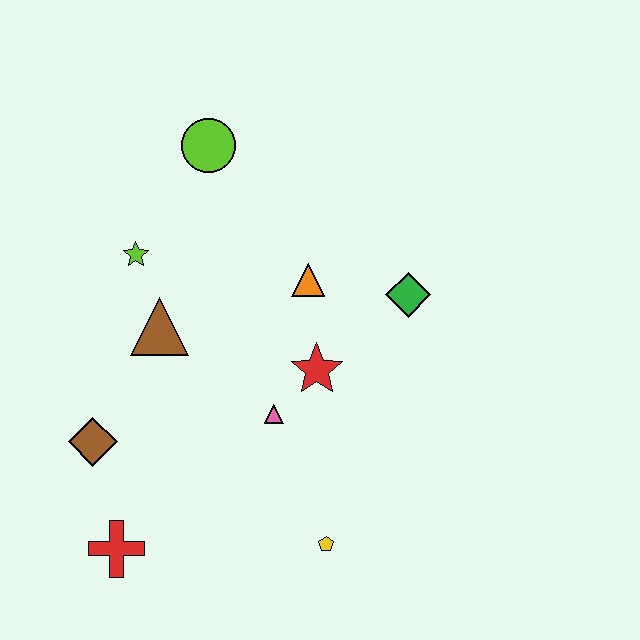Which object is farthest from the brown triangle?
The yellow pentagon is farthest from the brown triangle.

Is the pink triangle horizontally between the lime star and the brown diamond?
No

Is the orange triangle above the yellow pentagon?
Yes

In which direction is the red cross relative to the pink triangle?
The red cross is to the left of the pink triangle.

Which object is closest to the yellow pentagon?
The pink triangle is closest to the yellow pentagon.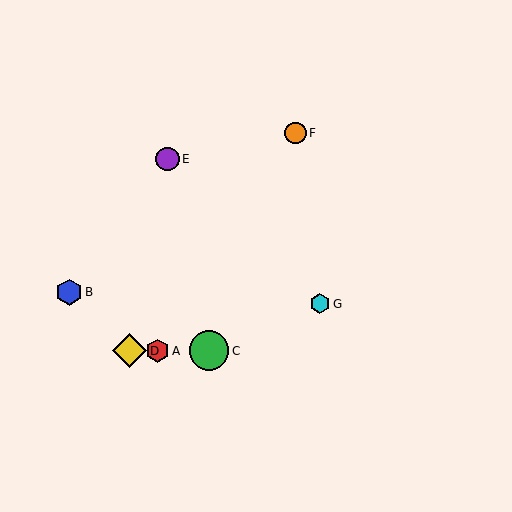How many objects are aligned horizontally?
3 objects (A, C, D) are aligned horizontally.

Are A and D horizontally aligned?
Yes, both are at y≈351.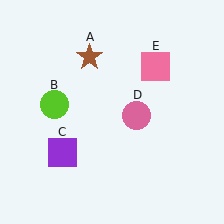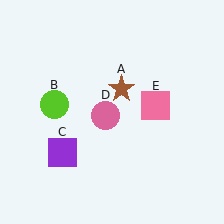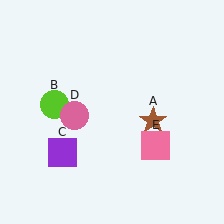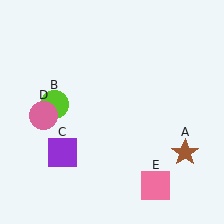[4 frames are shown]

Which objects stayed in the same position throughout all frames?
Lime circle (object B) and purple square (object C) remained stationary.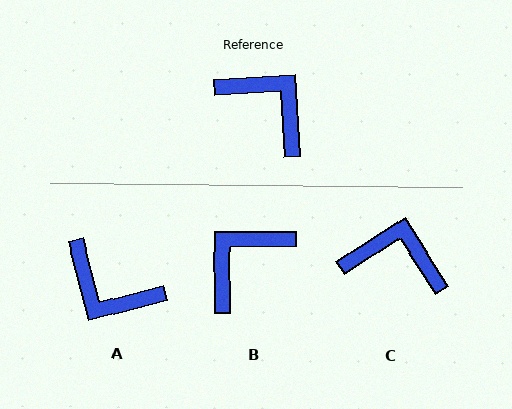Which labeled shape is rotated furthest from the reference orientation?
A, about 169 degrees away.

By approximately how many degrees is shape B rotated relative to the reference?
Approximately 87 degrees counter-clockwise.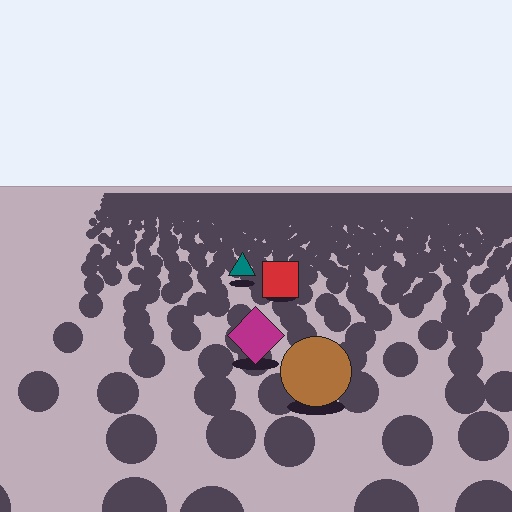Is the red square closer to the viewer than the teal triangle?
Yes. The red square is closer — you can tell from the texture gradient: the ground texture is coarser near it.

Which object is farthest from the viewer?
The teal triangle is farthest from the viewer. It appears smaller and the ground texture around it is denser.